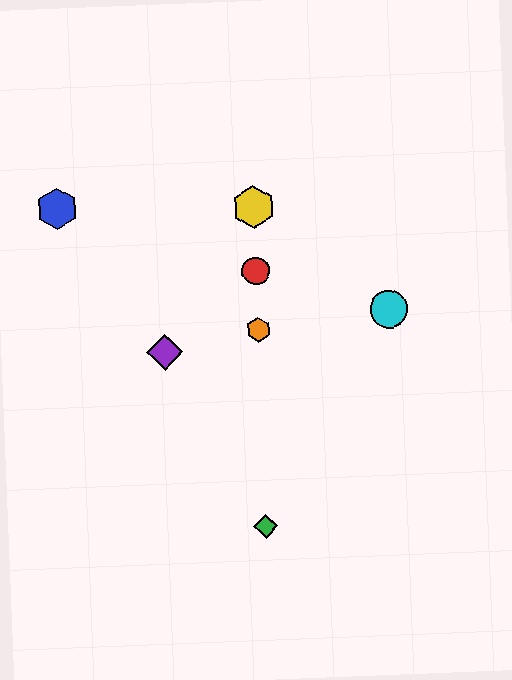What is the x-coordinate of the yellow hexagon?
The yellow hexagon is at x≈253.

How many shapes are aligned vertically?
4 shapes (the red circle, the green diamond, the yellow hexagon, the orange hexagon) are aligned vertically.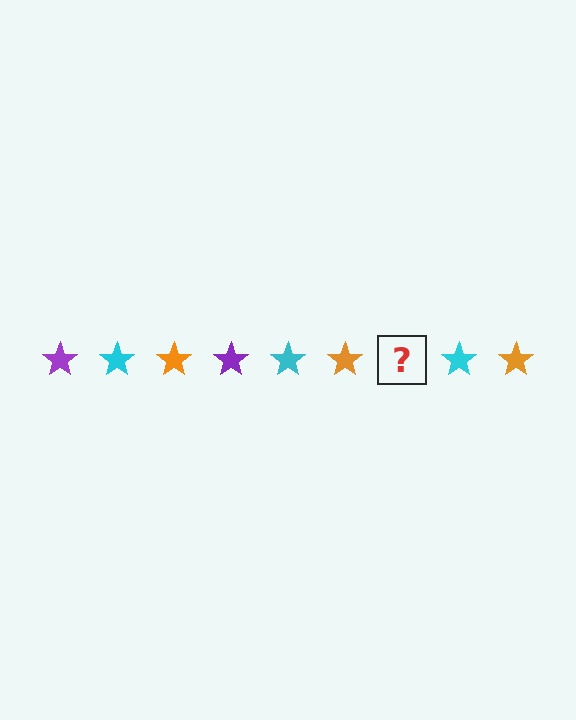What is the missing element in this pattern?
The missing element is a purple star.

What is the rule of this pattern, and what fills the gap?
The rule is that the pattern cycles through purple, cyan, orange stars. The gap should be filled with a purple star.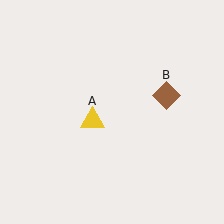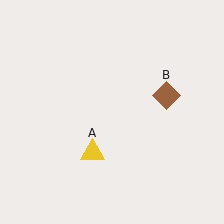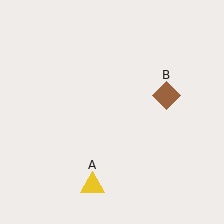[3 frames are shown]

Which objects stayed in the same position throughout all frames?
Brown diamond (object B) remained stationary.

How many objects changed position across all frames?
1 object changed position: yellow triangle (object A).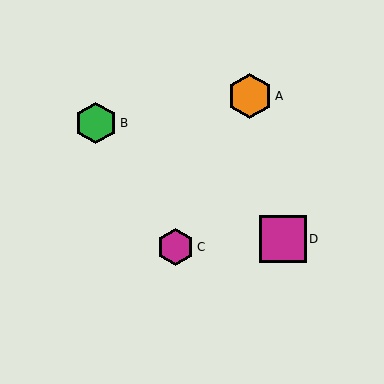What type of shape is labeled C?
Shape C is a magenta hexagon.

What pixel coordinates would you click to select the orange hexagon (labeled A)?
Click at (250, 96) to select the orange hexagon A.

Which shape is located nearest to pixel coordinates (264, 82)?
The orange hexagon (labeled A) at (250, 96) is nearest to that location.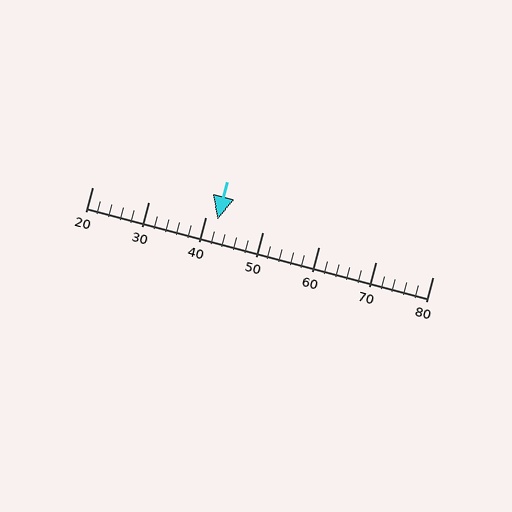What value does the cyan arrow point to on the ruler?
The cyan arrow points to approximately 42.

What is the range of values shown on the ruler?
The ruler shows values from 20 to 80.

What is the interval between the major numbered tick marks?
The major tick marks are spaced 10 units apart.